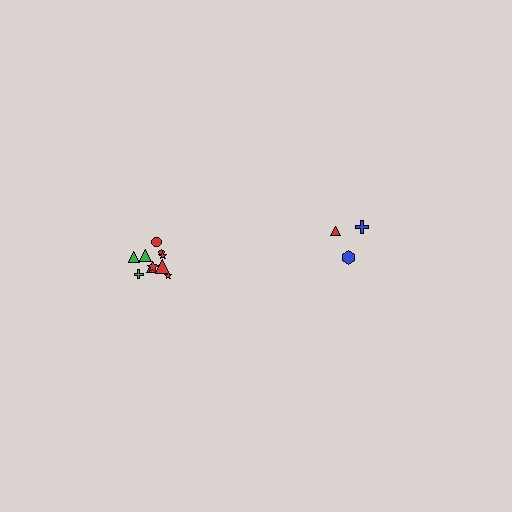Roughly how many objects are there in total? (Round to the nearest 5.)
Roughly 15 objects in total.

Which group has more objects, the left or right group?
The left group.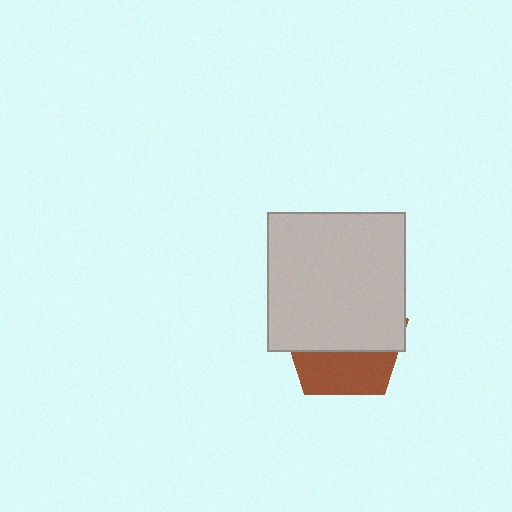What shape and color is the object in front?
The object in front is a light gray square.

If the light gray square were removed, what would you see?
You would see the complete brown pentagon.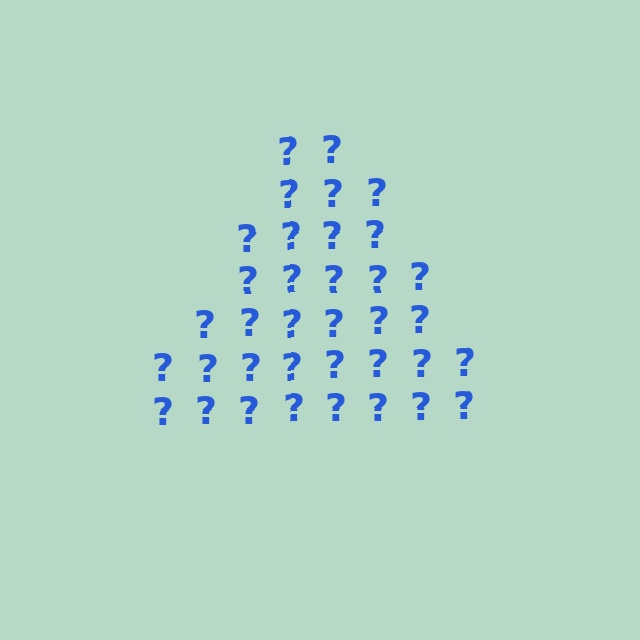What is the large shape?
The large shape is a triangle.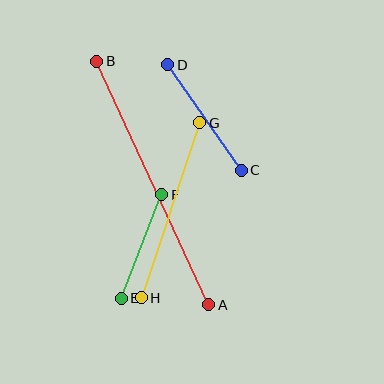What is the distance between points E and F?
The distance is approximately 111 pixels.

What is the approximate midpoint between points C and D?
The midpoint is at approximately (204, 118) pixels.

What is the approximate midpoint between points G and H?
The midpoint is at approximately (170, 210) pixels.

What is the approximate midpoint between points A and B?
The midpoint is at approximately (153, 183) pixels.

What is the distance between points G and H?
The distance is approximately 184 pixels.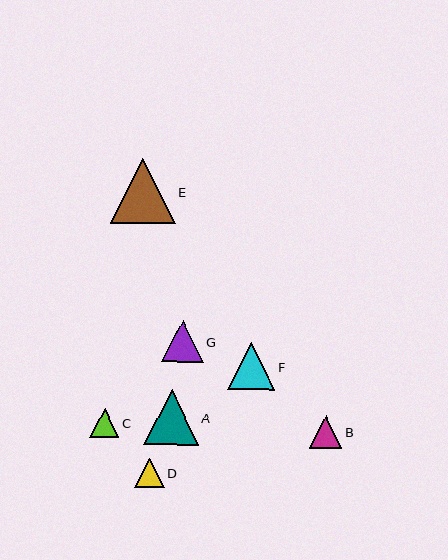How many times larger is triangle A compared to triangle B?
Triangle A is approximately 1.7 times the size of triangle B.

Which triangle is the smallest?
Triangle C is the smallest with a size of approximately 29 pixels.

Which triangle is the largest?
Triangle E is the largest with a size of approximately 65 pixels.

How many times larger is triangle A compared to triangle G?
Triangle A is approximately 1.3 times the size of triangle G.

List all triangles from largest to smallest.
From largest to smallest: E, A, F, G, B, D, C.